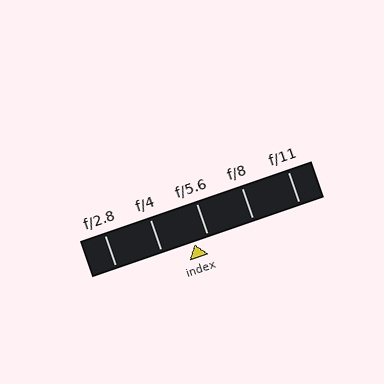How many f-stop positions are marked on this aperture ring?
There are 5 f-stop positions marked.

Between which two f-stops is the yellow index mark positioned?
The index mark is between f/4 and f/5.6.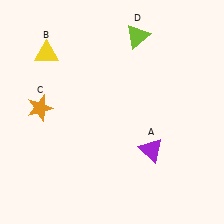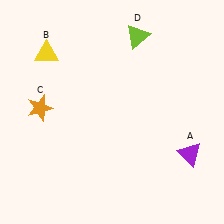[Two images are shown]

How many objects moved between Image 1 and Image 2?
1 object moved between the two images.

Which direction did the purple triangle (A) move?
The purple triangle (A) moved right.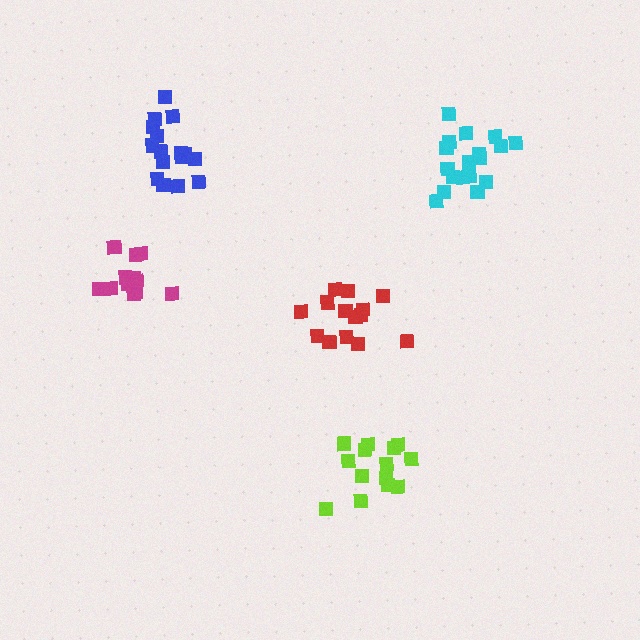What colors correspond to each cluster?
The clusters are colored: lime, cyan, magenta, red, blue.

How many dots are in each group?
Group 1: 14 dots, Group 2: 18 dots, Group 3: 14 dots, Group 4: 14 dots, Group 5: 16 dots (76 total).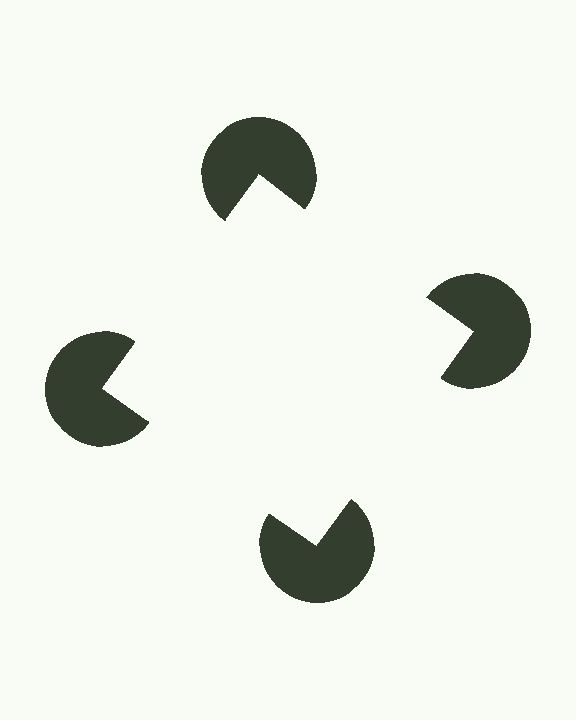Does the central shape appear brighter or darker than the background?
It typically appears slightly brighter than the background, even though no actual brightness change is drawn.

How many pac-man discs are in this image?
There are 4 — one at each vertex of the illusory square.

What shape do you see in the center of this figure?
An illusory square — its edges are inferred from the aligned wedge cuts in the pac-man discs, not physically drawn.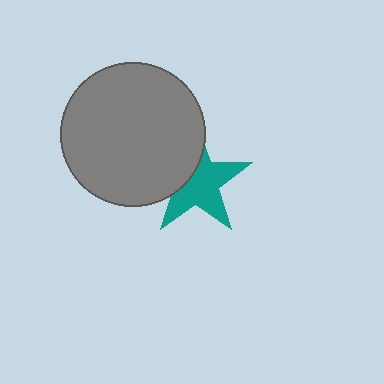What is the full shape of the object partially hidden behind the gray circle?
The partially hidden object is a teal star.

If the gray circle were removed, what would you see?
You would see the complete teal star.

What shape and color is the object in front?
The object in front is a gray circle.